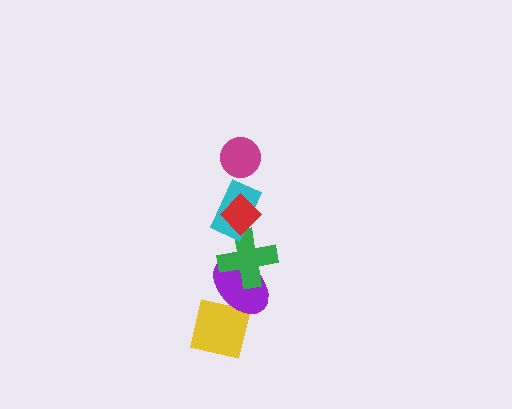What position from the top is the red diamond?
The red diamond is 2nd from the top.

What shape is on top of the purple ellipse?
The green cross is on top of the purple ellipse.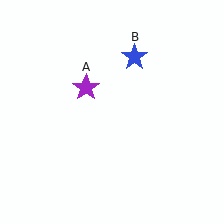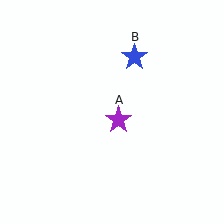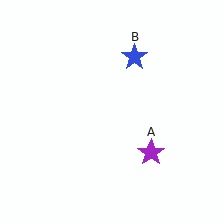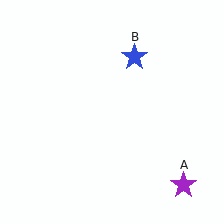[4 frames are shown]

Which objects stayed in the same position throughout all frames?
Blue star (object B) remained stationary.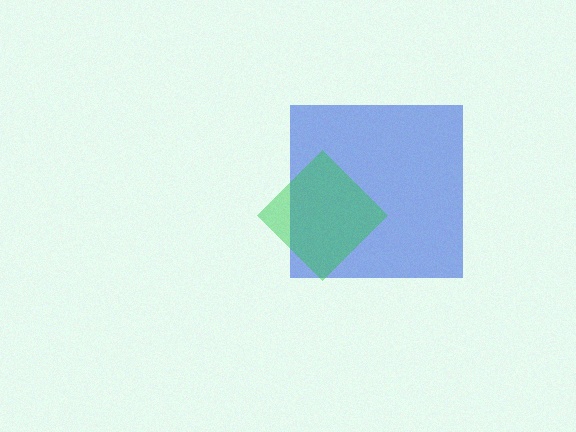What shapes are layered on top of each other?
The layered shapes are: a blue square, a green diamond.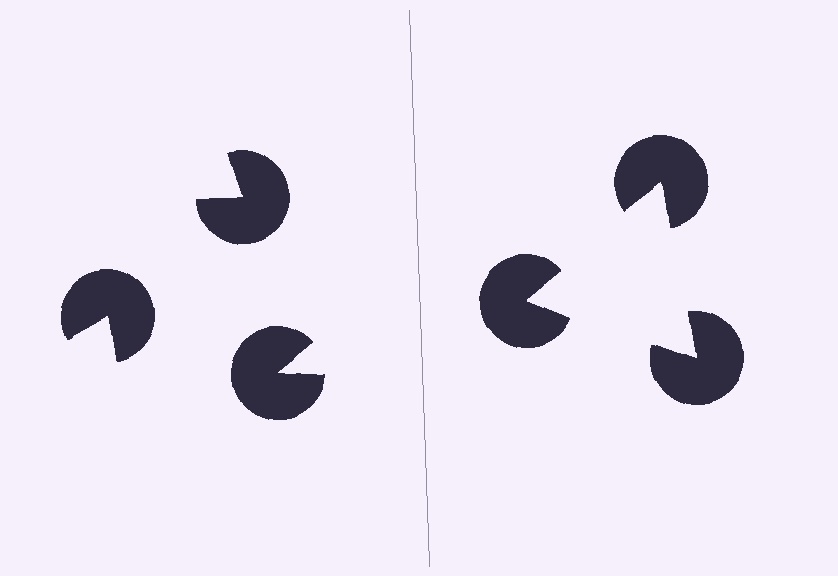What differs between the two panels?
The pac-man discs are positioned identically on both sides; only the wedge orientations differ. On the right they align to a triangle; on the left they are misaligned.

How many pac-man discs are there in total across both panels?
6 — 3 on each side.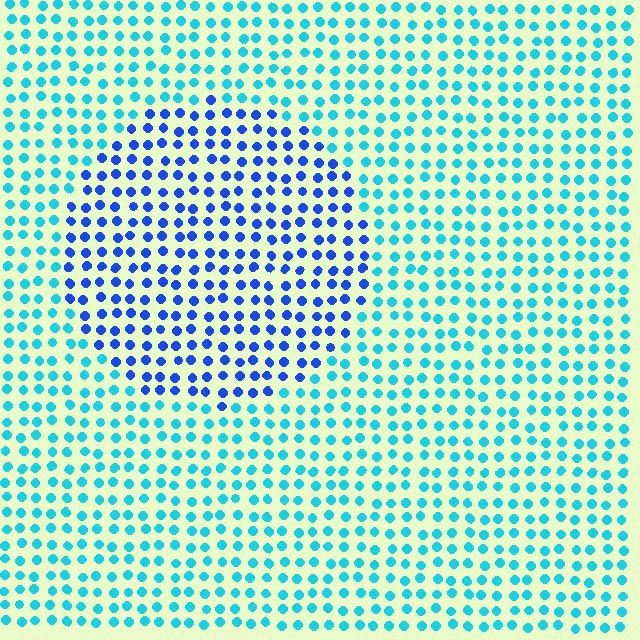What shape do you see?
I see a circle.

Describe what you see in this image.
The image is filled with small cyan elements in a uniform arrangement. A circle-shaped region is visible where the elements are tinted to a slightly different hue, forming a subtle color boundary.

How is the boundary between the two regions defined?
The boundary is defined purely by a slight shift in hue (about 41 degrees). Spacing, size, and orientation are identical on both sides.